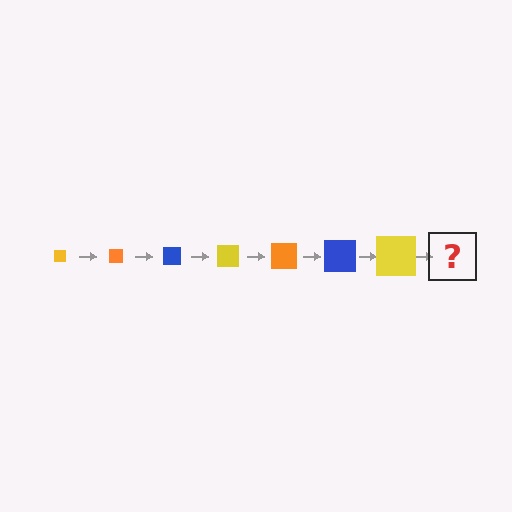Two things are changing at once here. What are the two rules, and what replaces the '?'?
The two rules are that the square grows larger each step and the color cycles through yellow, orange, and blue. The '?' should be an orange square, larger than the previous one.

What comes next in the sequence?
The next element should be an orange square, larger than the previous one.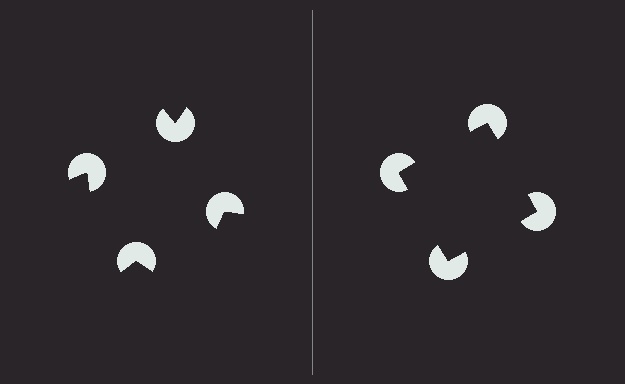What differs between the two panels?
The pac-man discs are positioned identically on both sides; only the wedge orientations differ. On the right they align to a square; on the left they are misaligned.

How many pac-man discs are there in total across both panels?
8 — 4 on each side.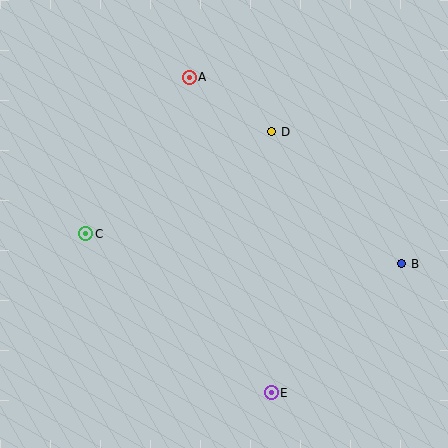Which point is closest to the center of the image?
Point D at (272, 132) is closest to the center.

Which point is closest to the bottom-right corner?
Point E is closest to the bottom-right corner.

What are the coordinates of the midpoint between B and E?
The midpoint between B and E is at (337, 328).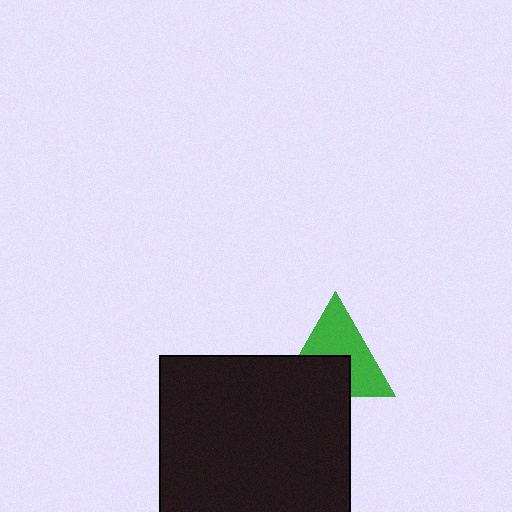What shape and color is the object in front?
The object in front is a black square.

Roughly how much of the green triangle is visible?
About half of it is visible (roughly 58%).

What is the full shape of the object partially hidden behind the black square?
The partially hidden object is a green triangle.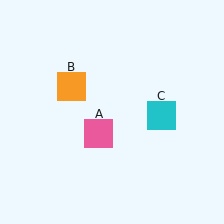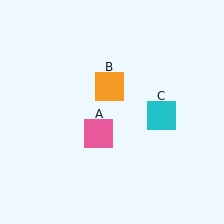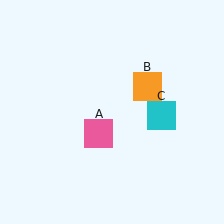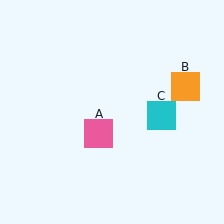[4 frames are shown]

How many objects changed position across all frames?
1 object changed position: orange square (object B).